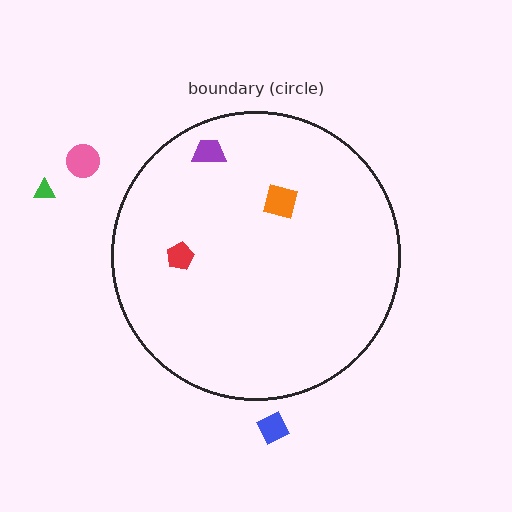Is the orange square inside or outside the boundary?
Inside.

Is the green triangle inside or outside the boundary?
Outside.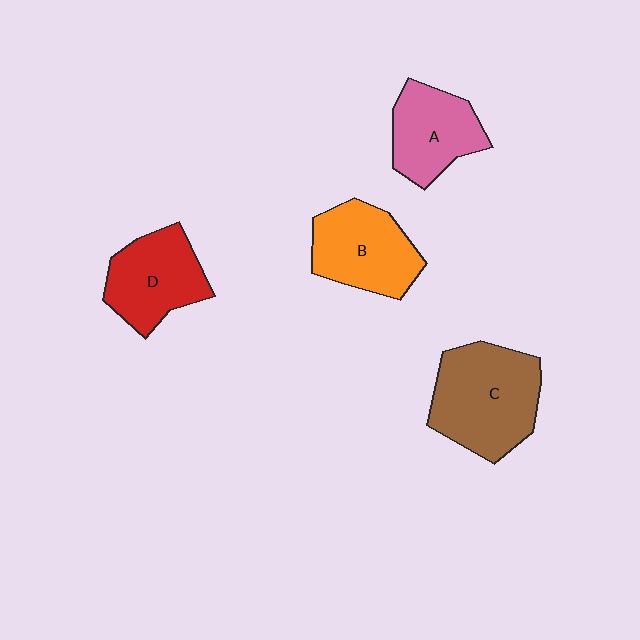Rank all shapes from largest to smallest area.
From largest to smallest: C (brown), B (orange), D (red), A (pink).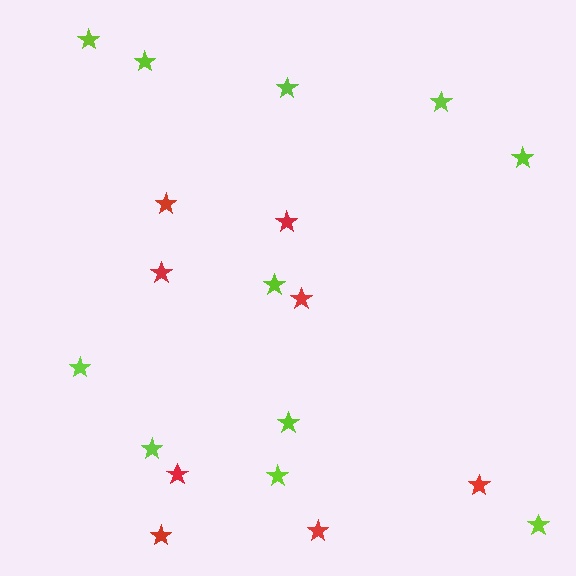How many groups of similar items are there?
There are 2 groups: one group of lime stars (11) and one group of red stars (8).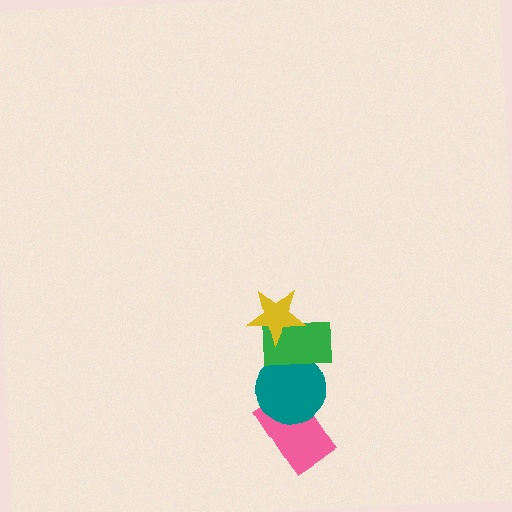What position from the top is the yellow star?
The yellow star is 1st from the top.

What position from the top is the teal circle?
The teal circle is 3rd from the top.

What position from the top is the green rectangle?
The green rectangle is 2nd from the top.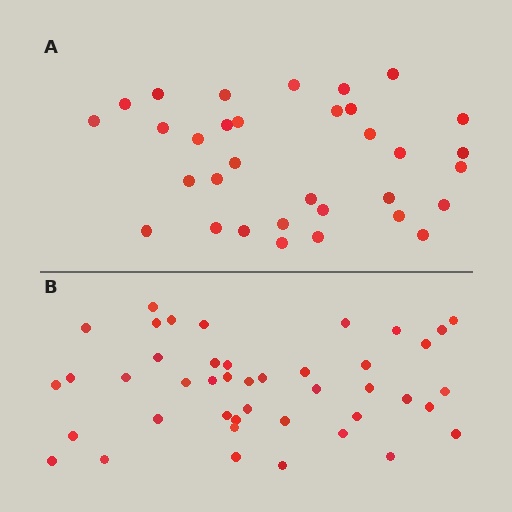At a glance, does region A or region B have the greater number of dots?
Region B (the bottom region) has more dots.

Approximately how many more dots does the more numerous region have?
Region B has roughly 10 or so more dots than region A.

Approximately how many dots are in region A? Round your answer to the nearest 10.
About 30 dots. (The exact count is 33, which rounds to 30.)